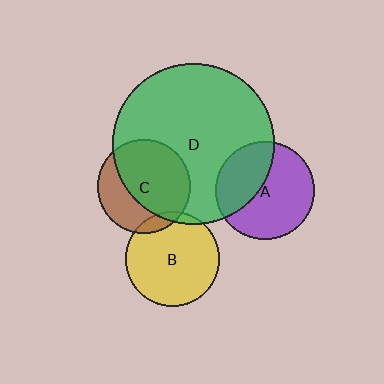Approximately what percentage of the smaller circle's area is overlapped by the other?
Approximately 65%.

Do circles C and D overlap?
Yes.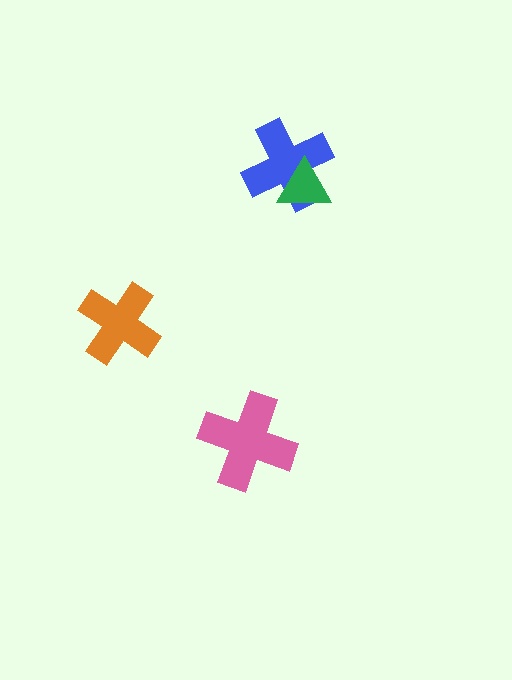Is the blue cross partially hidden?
Yes, it is partially covered by another shape.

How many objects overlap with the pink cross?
0 objects overlap with the pink cross.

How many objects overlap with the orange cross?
0 objects overlap with the orange cross.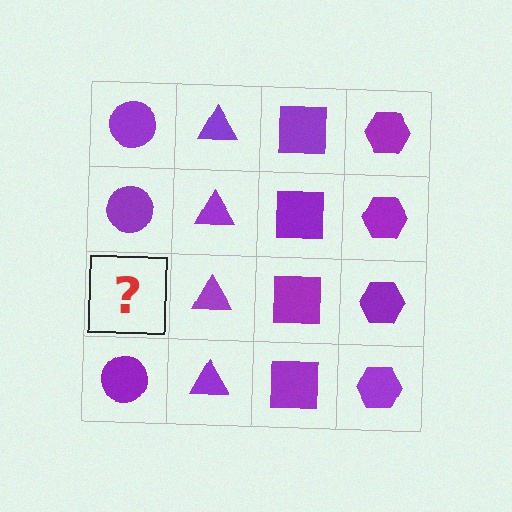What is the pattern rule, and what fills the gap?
The rule is that each column has a consistent shape. The gap should be filled with a purple circle.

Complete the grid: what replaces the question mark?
The question mark should be replaced with a purple circle.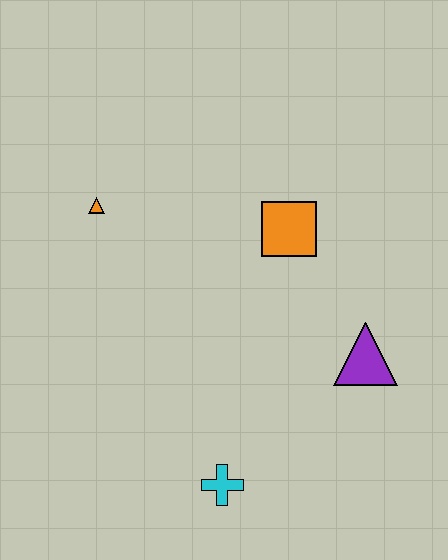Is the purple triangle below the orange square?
Yes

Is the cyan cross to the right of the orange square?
No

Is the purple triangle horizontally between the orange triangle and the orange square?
No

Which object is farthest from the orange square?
The cyan cross is farthest from the orange square.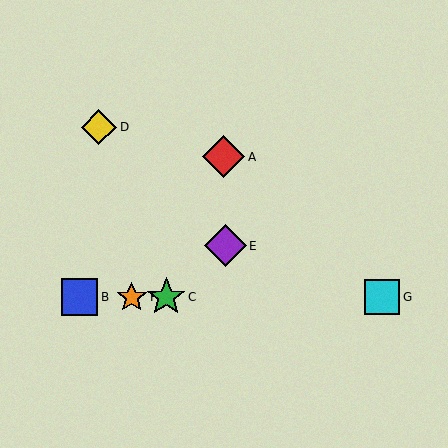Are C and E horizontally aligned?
No, C is at y≈297 and E is at y≈246.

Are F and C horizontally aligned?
Yes, both are at y≈297.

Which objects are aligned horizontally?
Objects B, C, F, G are aligned horizontally.